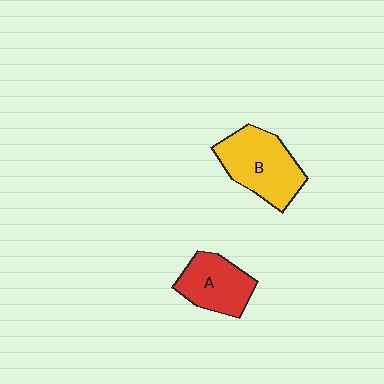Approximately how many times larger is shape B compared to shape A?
Approximately 1.3 times.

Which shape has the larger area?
Shape B (yellow).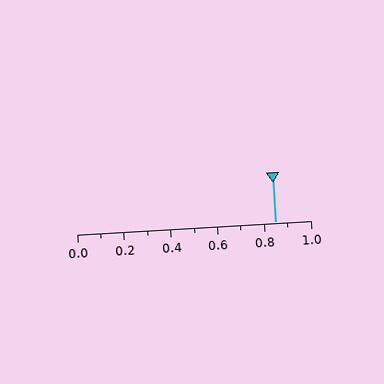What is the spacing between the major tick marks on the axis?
The major ticks are spaced 0.2 apart.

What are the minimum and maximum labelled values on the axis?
The axis runs from 0.0 to 1.0.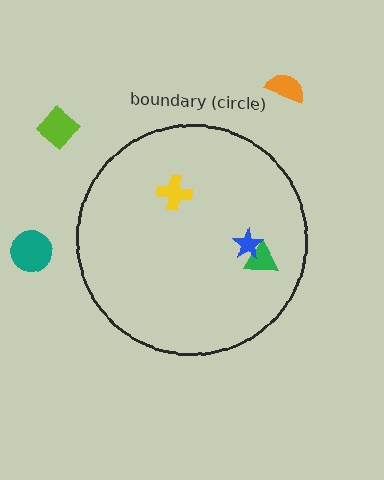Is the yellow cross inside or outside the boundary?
Inside.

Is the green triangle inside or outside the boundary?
Inside.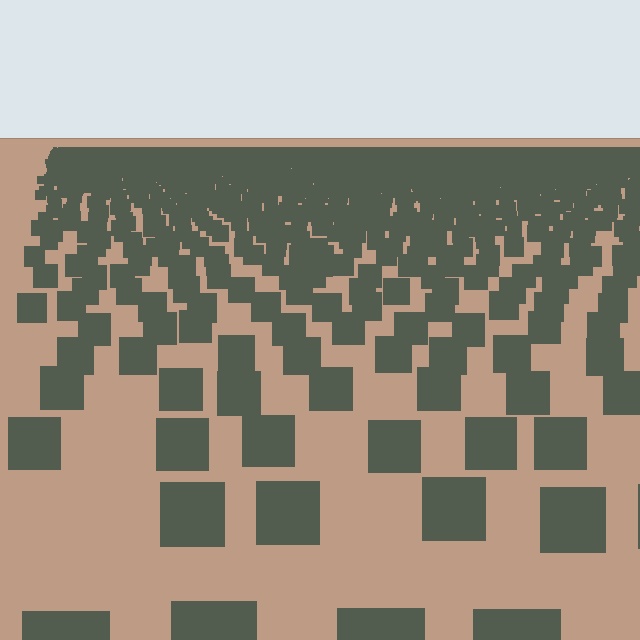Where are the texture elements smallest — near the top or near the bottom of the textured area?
Near the top.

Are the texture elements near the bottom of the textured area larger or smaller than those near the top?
Larger. Near the bottom, elements are closer to the viewer and appear at a bigger on-screen size.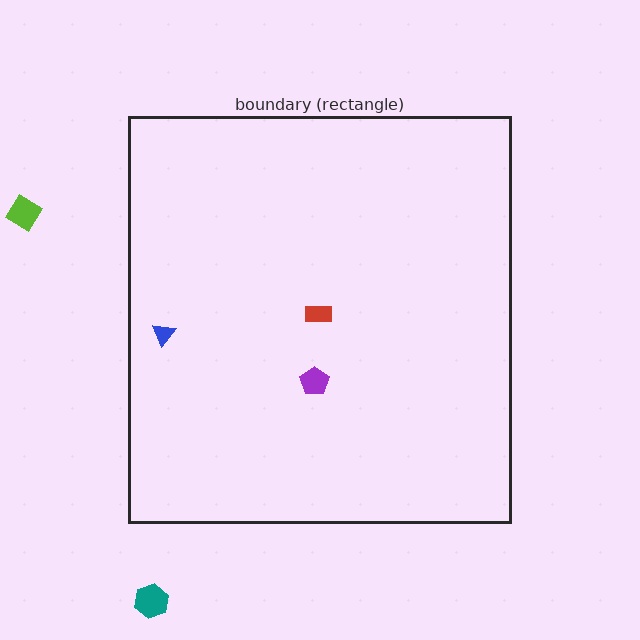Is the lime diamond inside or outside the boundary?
Outside.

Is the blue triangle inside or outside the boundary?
Inside.